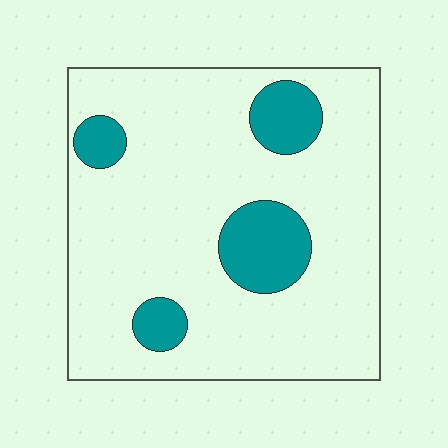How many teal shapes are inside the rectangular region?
4.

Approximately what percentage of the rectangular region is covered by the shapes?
Approximately 15%.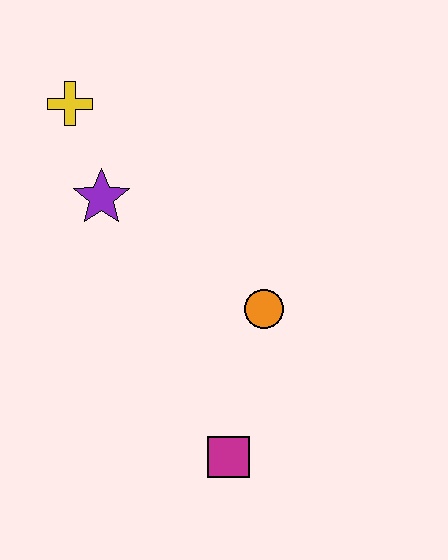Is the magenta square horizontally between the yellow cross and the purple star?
No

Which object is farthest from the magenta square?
The yellow cross is farthest from the magenta square.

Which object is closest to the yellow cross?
The purple star is closest to the yellow cross.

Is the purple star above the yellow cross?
No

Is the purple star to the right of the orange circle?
No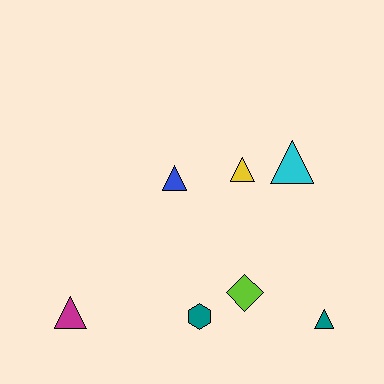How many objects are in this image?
There are 7 objects.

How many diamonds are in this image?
There is 1 diamond.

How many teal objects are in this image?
There are 2 teal objects.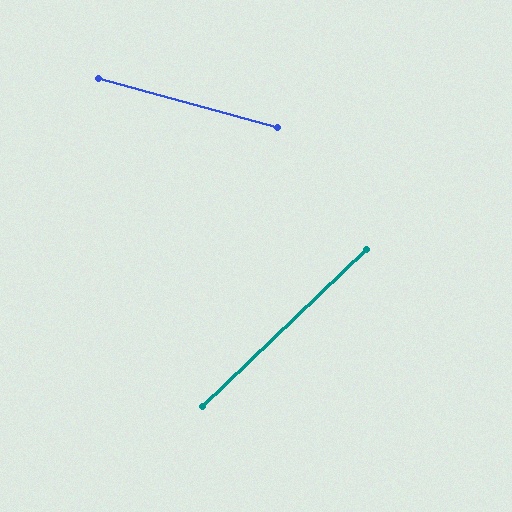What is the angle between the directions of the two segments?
Approximately 59 degrees.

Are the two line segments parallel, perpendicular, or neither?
Neither parallel nor perpendicular — they differ by about 59°.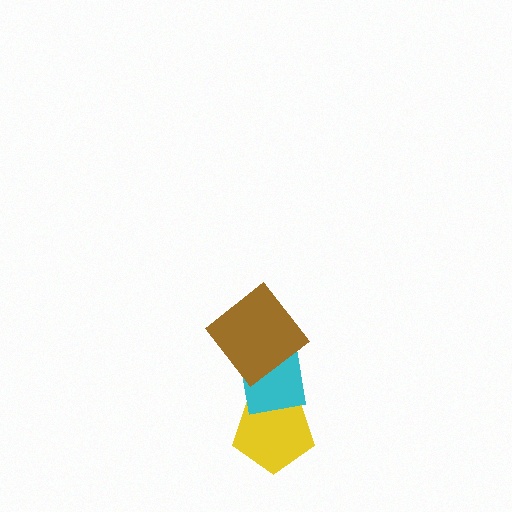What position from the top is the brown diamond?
The brown diamond is 1st from the top.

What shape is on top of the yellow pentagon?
The cyan square is on top of the yellow pentagon.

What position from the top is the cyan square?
The cyan square is 2nd from the top.